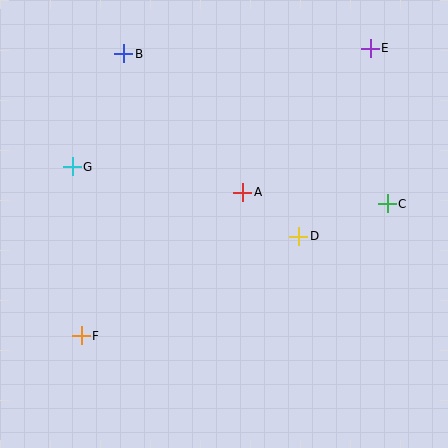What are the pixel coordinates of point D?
Point D is at (299, 236).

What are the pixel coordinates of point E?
Point E is at (370, 48).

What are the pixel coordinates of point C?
Point C is at (387, 204).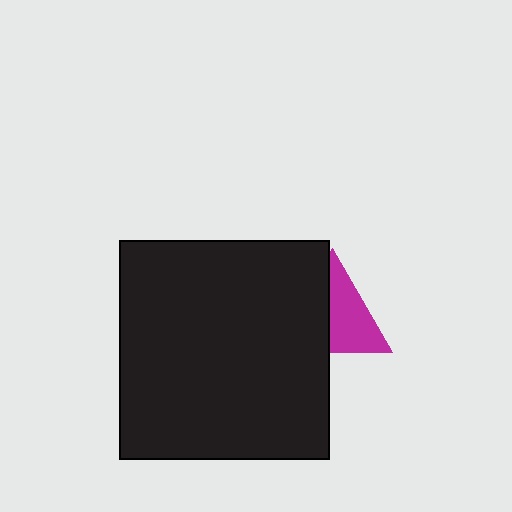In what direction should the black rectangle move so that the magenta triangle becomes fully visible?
The black rectangle should move left. That is the shortest direction to clear the overlap and leave the magenta triangle fully visible.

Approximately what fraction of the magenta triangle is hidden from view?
Roughly 45% of the magenta triangle is hidden behind the black rectangle.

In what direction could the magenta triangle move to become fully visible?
The magenta triangle could move right. That would shift it out from behind the black rectangle entirely.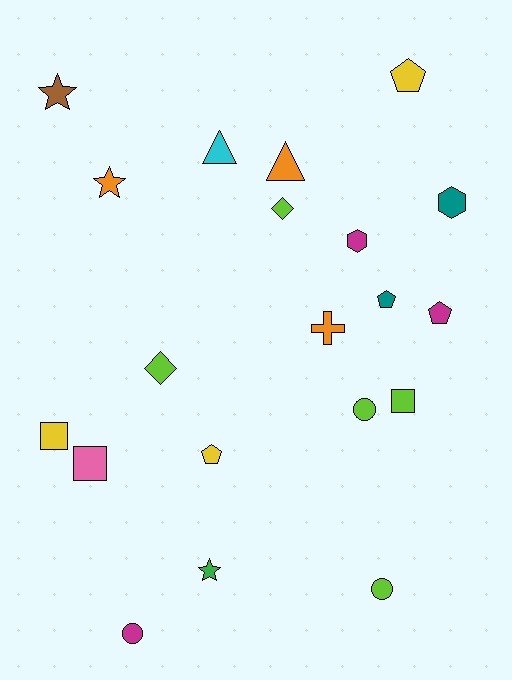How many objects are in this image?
There are 20 objects.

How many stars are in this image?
There are 3 stars.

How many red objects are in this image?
There are no red objects.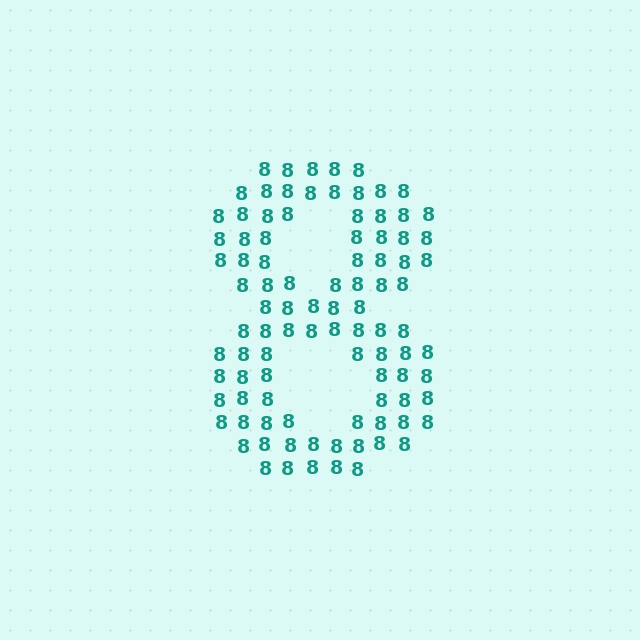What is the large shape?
The large shape is the digit 8.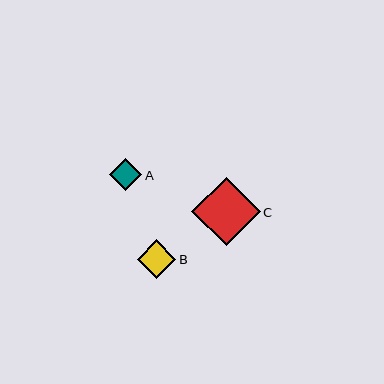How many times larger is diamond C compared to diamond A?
Diamond C is approximately 2.1 times the size of diamond A.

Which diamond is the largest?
Diamond C is the largest with a size of approximately 68 pixels.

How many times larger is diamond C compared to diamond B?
Diamond C is approximately 1.8 times the size of diamond B.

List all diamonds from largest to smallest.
From largest to smallest: C, B, A.